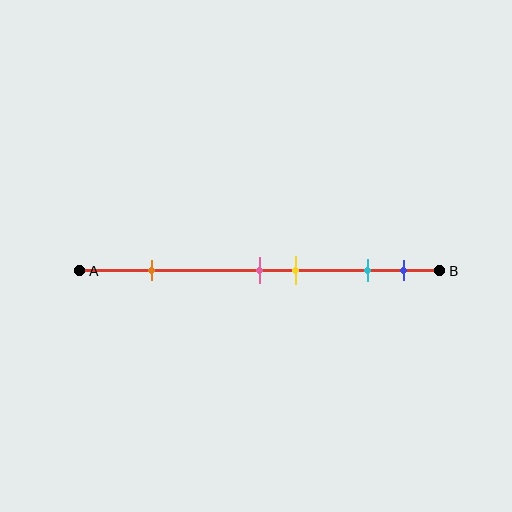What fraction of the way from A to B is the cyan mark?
The cyan mark is approximately 80% (0.8) of the way from A to B.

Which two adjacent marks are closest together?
The pink and yellow marks are the closest adjacent pair.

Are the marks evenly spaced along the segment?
No, the marks are not evenly spaced.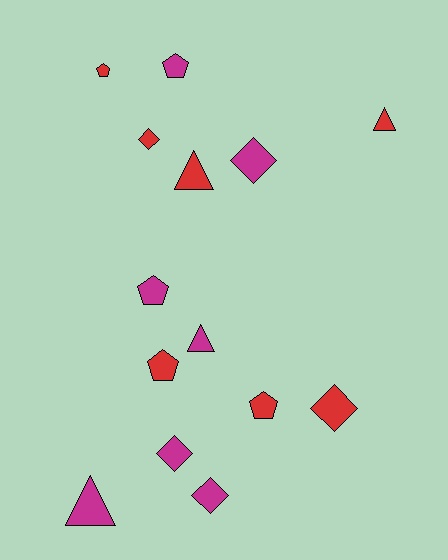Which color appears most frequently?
Magenta, with 7 objects.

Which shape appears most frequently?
Pentagon, with 5 objects.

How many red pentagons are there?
There are 3 red pentagons.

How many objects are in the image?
There are 14 objects.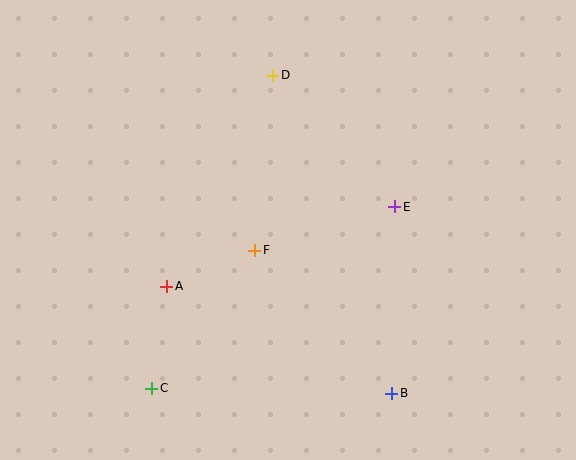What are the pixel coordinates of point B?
Point B is at (392, 393).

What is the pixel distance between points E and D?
The distance between E and D is 179 pixels.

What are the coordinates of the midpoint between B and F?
The midpoint between B and F is at (323, 322).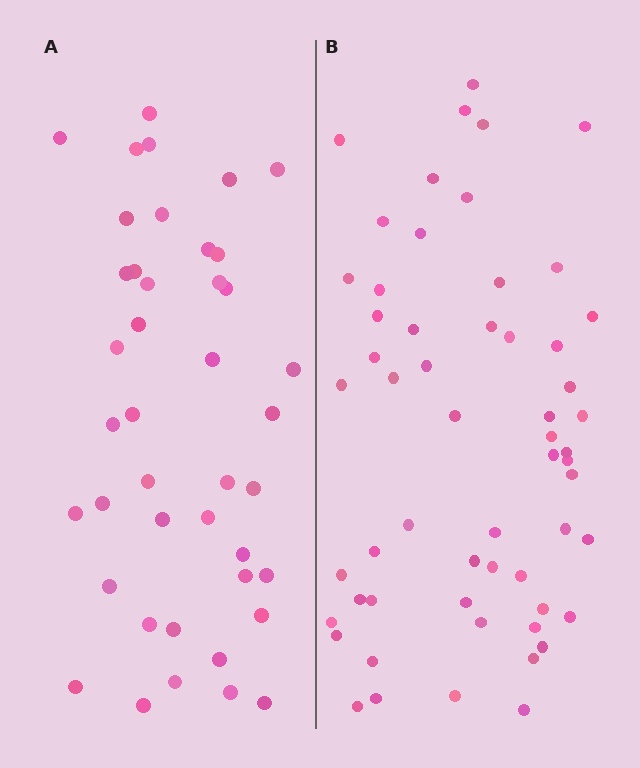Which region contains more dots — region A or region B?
Region B (the right region) has more dots.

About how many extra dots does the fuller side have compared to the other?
Region B has approximately 15 more dots than region A.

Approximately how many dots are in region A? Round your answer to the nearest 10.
About 40 dots. (The exact count is 42, which rounds to 40.)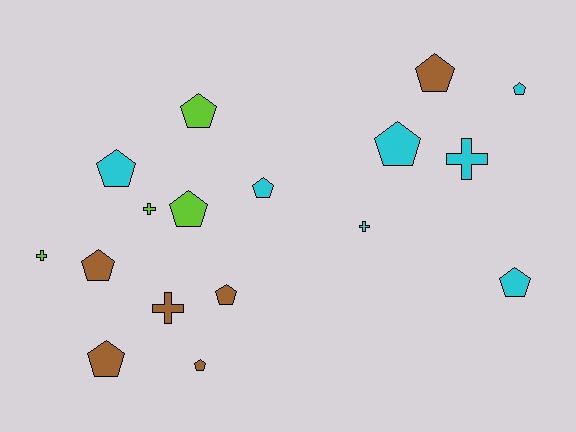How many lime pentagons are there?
There are 2 lime pentagons.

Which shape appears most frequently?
Pentagon, with 12 objects.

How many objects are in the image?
There are 17 objects.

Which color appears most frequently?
Cyan, with 7 objects.